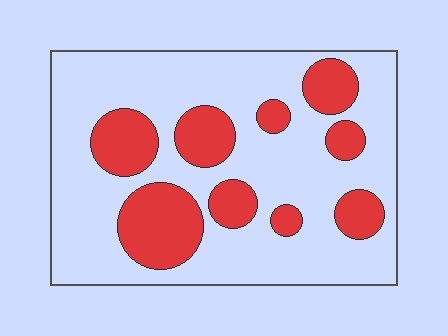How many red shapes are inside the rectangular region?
9.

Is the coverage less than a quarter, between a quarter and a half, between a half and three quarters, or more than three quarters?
Between a quarter and a half.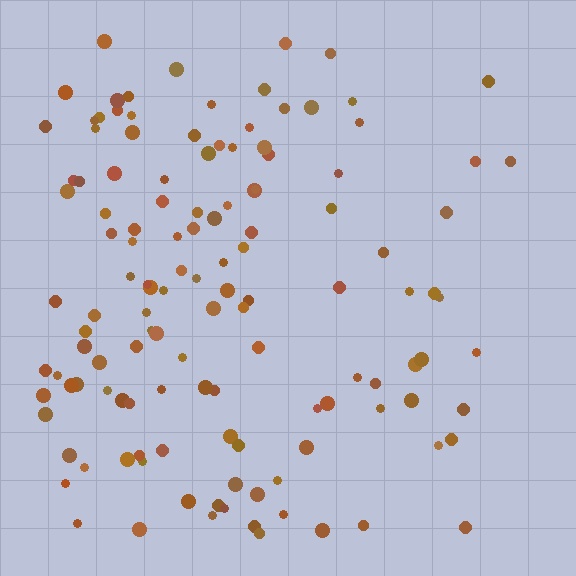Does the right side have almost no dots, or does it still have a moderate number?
Still a moderate number, just noticeably fewer than the left.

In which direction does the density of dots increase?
From right to left, with the left side densest.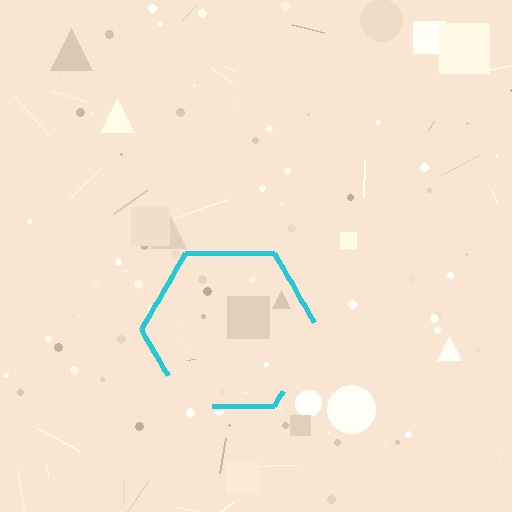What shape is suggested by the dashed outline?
The dashed outline suggests a hexagon.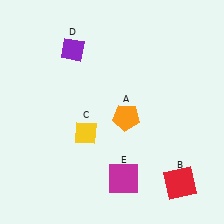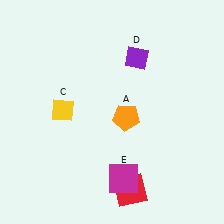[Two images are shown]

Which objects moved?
The objects that moved are: the red square (B), the yellow diamond (C), the purple diamond (D).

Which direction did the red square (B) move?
The red square (B) moved left.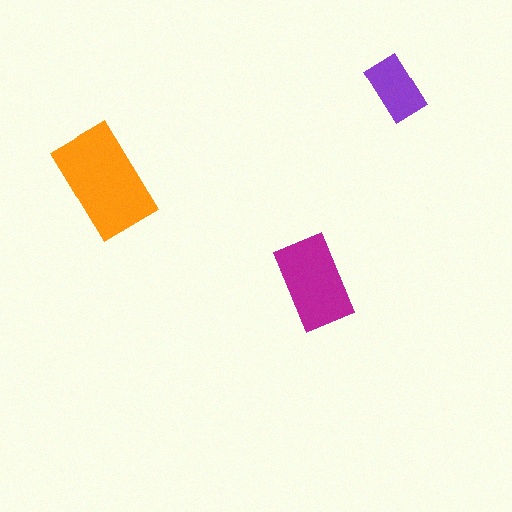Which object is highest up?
The purple rectangle is topmost.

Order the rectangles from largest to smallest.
the orange one, the magenta one, the purple one.